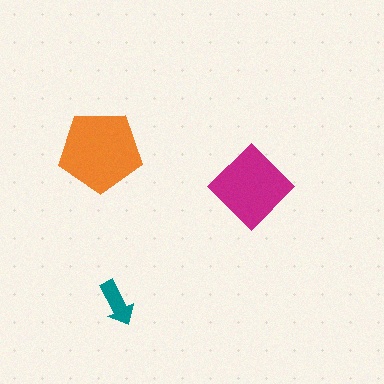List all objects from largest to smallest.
The orange pentagon, the magenta diamond, the teal arrow.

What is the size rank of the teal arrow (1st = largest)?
3rd.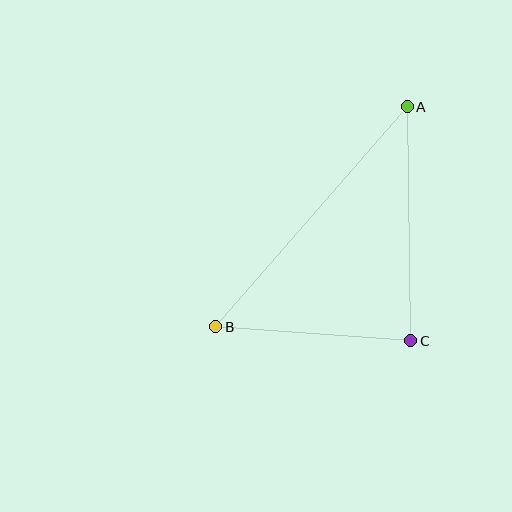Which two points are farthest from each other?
Points A and B are farthest from each other.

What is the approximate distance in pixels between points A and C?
The distance between A and C is approximately 234 pixels.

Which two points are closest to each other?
Points B and C are closest to each other.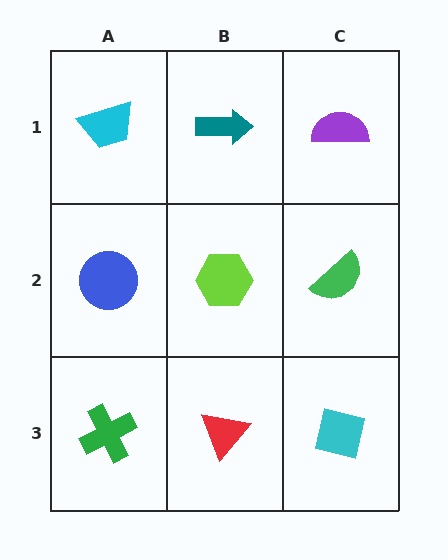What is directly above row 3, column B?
A lime hexagon.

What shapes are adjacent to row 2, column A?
A cyan trapezoid (row 1, column A), a green cross (row 3, column A), a lime hexagon (row 2, column B).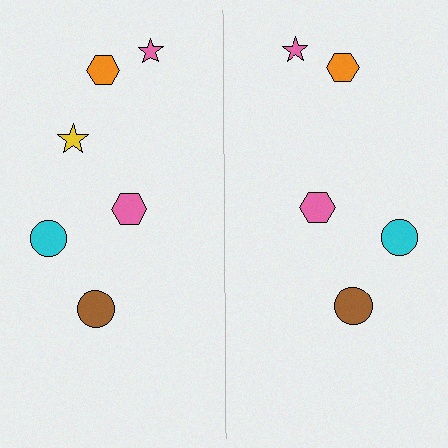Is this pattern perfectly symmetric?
No, the pattern is not perfectly symmetric. A yellow star is missing from the right side.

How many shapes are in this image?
There are 11 shapes in this image.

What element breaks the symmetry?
A yellow star is missing from the right side.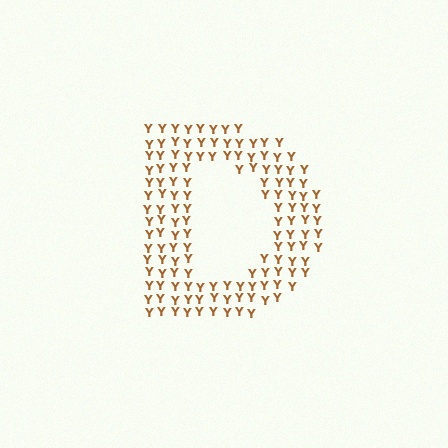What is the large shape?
The large shape is the letter D.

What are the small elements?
The small elements are letter Y's.